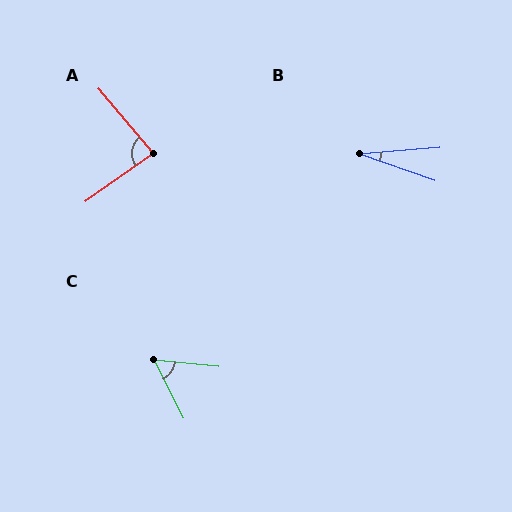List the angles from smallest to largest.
B (24°), C (58°), A (85°).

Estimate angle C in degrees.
Approximately 58 degrees.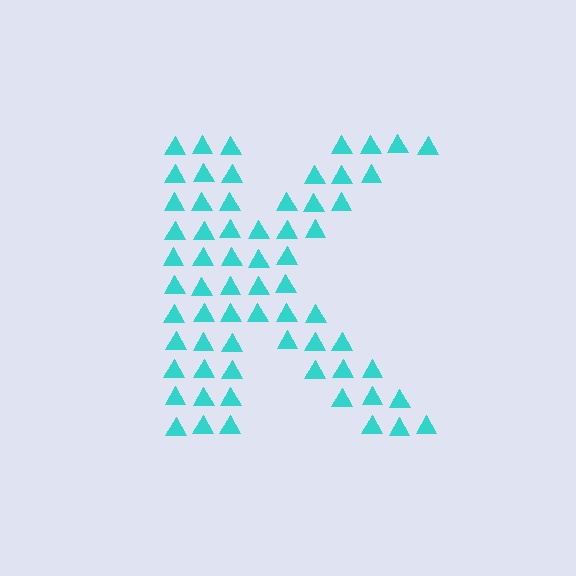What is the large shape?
The large shape is the letter K.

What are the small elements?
The small elements are triangles.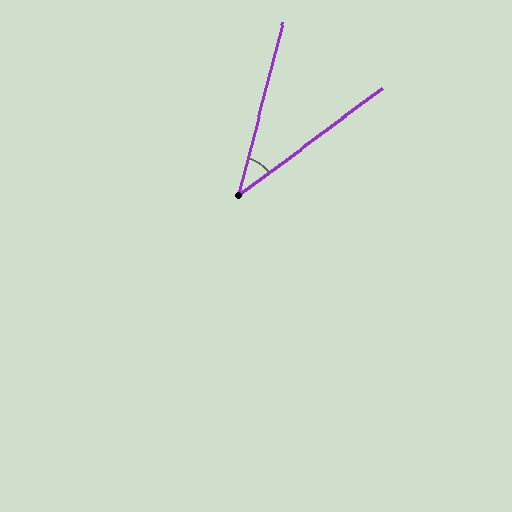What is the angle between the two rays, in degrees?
Approximately 39 degrees.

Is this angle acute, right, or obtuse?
It is acute.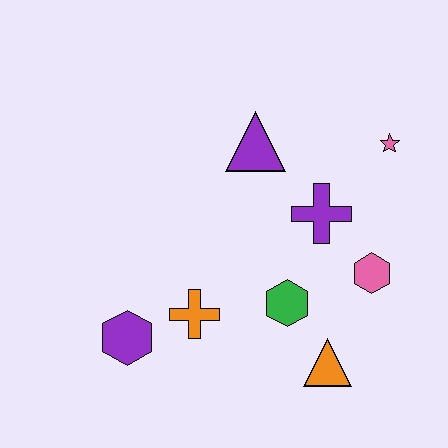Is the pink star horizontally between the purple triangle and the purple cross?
No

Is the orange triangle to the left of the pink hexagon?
Yes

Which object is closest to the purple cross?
The pink hexagon is closest to the purple cross.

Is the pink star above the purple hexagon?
Yes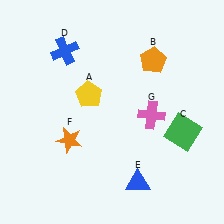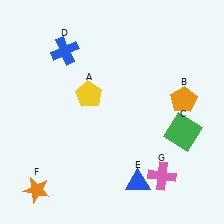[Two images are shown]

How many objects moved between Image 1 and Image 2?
3 objects moved between the two images.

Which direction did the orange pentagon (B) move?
The orange pentagon (B) moved down.